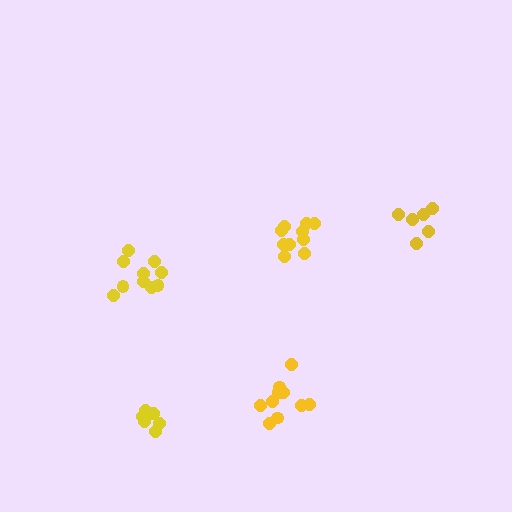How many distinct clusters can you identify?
There are 5 distinct clusters.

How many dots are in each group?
Group 1: 10 dots, Group 2: 10 dots, Group 3: 10 dots, Group 4: 6 dots, Group 5: 6 dots (42 total).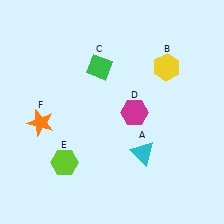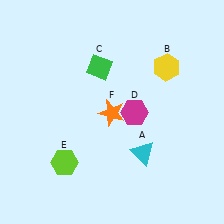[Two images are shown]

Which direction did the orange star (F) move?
The orange star (F) moved right.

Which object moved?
The orange star (F) moved right.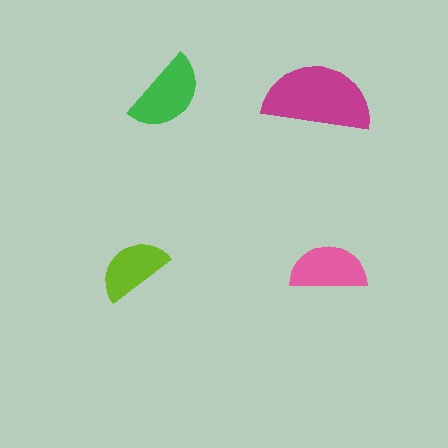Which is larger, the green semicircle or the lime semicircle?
The green one.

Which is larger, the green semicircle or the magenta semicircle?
The magenta one.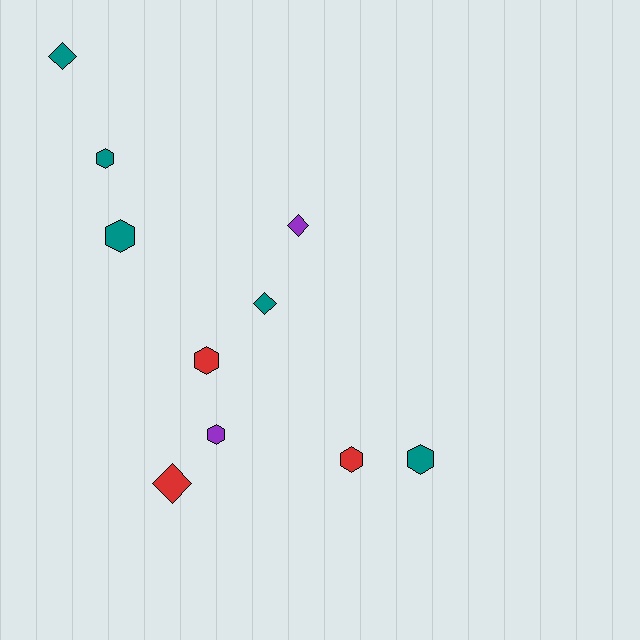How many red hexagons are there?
There are 2 red hexagons.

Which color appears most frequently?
Teal, with 5 objects.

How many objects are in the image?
There are 10 objects.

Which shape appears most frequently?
Hexagon, with 6 objects.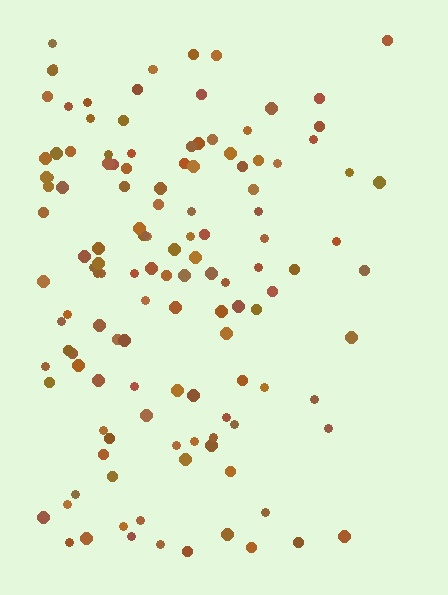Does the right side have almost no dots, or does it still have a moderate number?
Still a moderate number, just noticeably fewer than the left.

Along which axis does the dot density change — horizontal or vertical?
Horizontal.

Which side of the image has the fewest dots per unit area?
The right.